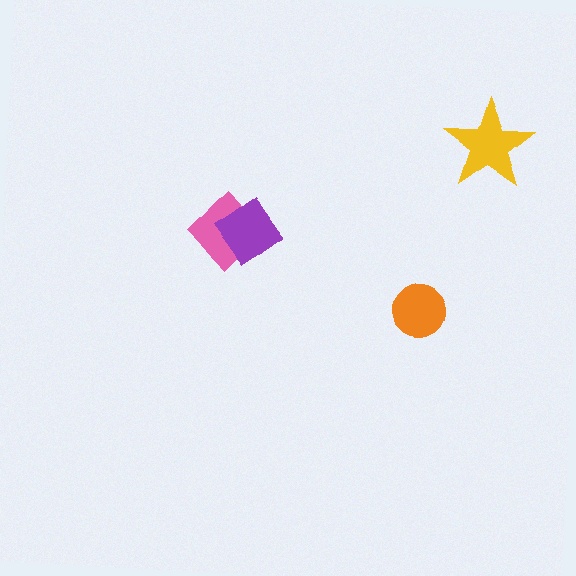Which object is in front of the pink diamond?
The purple diamond is in front of the pink diamond.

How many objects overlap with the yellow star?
0 objects overlap with the yellow star.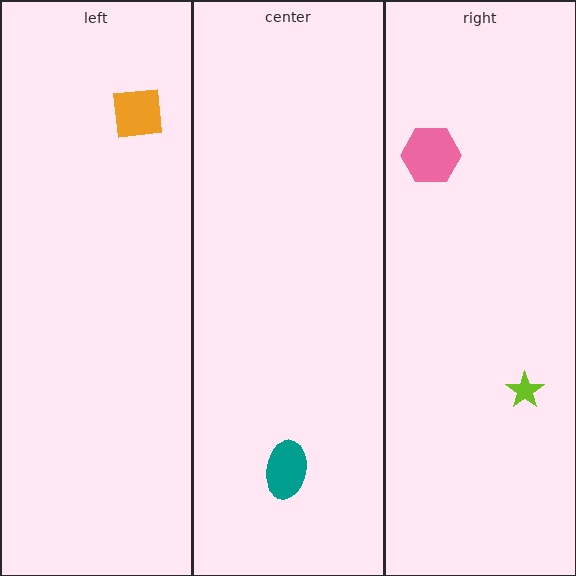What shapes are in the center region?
The teal ellipse.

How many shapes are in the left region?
1.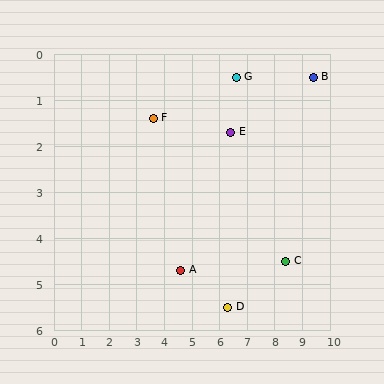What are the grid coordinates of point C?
Point C is at approximately (8.4, 4.5).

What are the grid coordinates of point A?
Point A is at approximately (4.6, 4.7).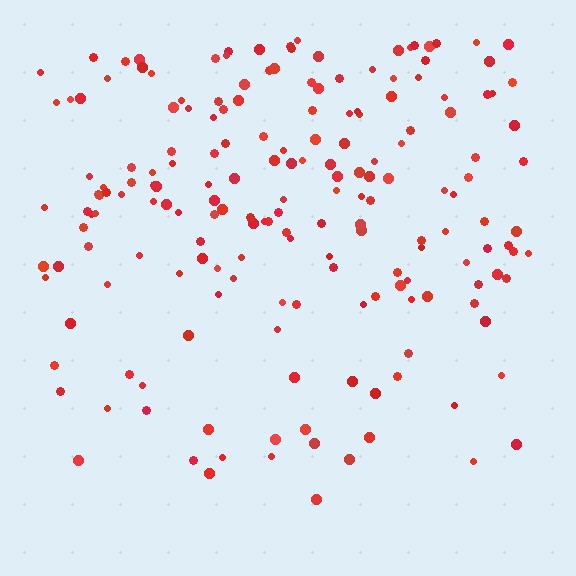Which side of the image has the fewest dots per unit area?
The bottom.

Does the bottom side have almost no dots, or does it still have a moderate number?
Still a moderate number, just noticeably fewer than the top.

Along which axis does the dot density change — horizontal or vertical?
Vertical.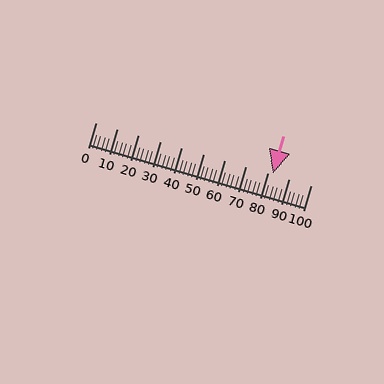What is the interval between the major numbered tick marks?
The major tick marks are spaced 10 units apart.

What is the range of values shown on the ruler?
The ruler shows values from 0 to 100.